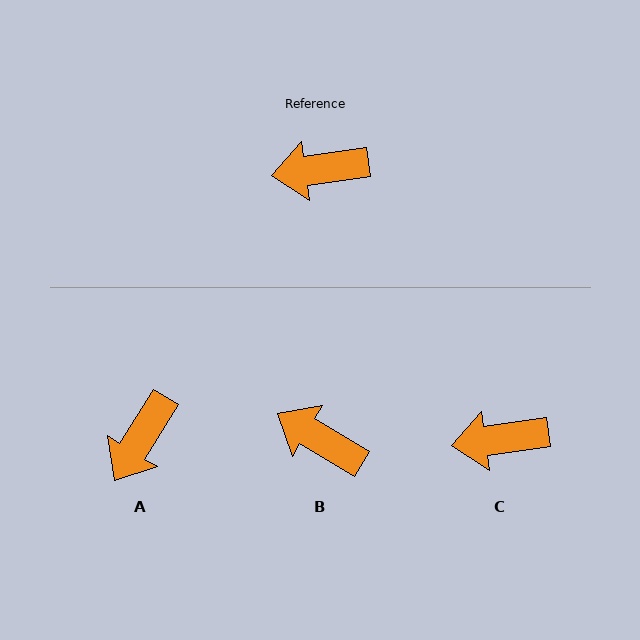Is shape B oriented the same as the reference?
No, it is off by about 39 degrees.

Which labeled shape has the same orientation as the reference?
C.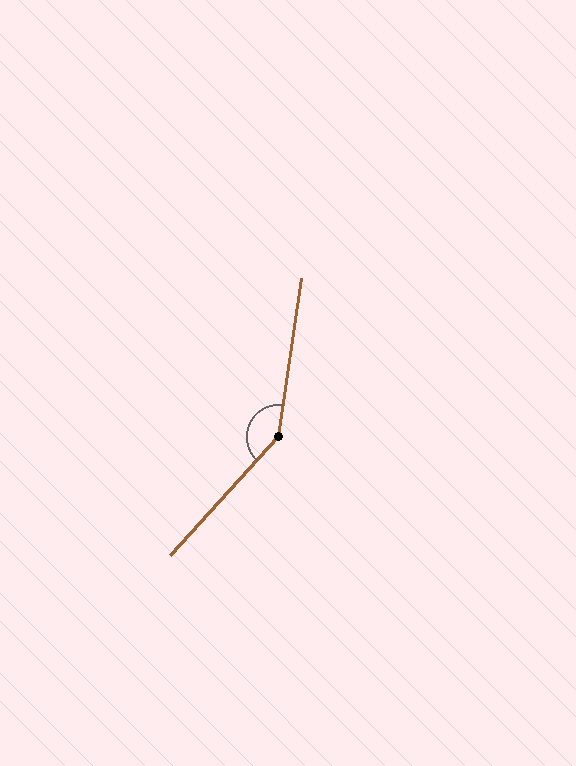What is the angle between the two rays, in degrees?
Approximately 146 degrees.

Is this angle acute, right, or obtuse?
It is obtuse.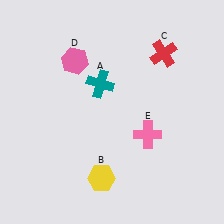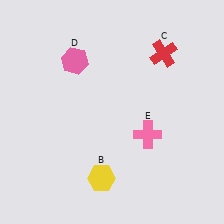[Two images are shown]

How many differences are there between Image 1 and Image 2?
There is 1 difference between the two images.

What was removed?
The teal cross (A) was removed in Image 2.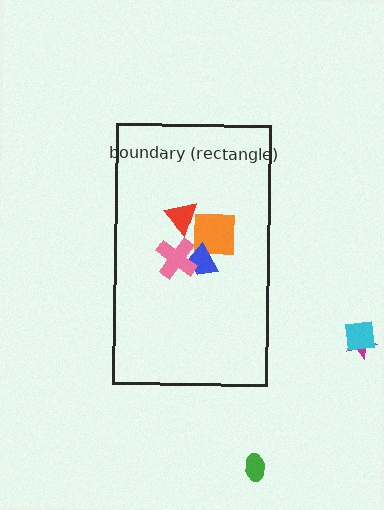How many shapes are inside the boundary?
4 inside, 3 outside.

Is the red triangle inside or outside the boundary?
Inside.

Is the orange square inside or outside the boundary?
Inside.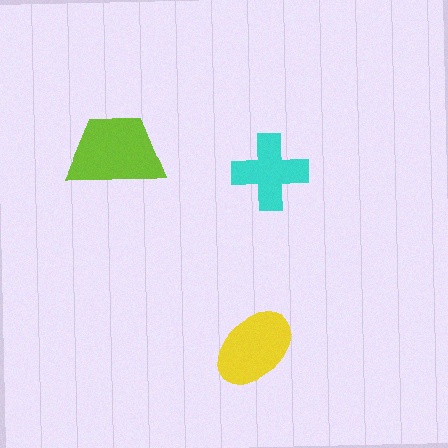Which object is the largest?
The lime trapezoid.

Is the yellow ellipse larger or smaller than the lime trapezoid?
Smaller.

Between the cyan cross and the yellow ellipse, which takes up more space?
The yellow ellipse.